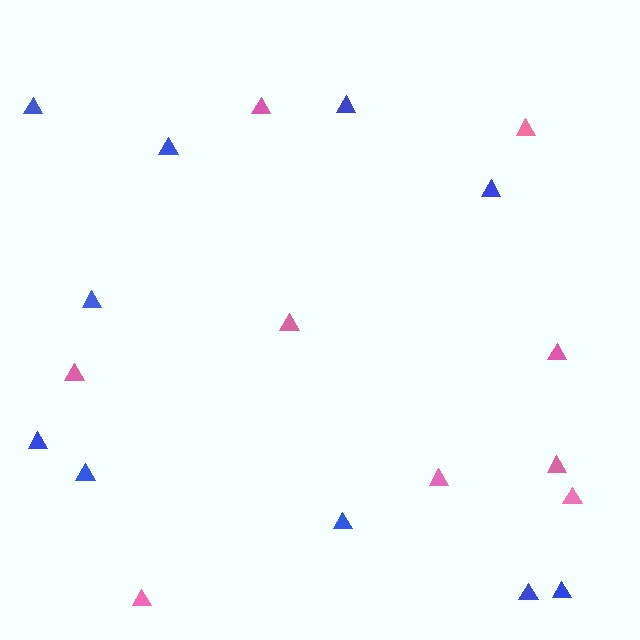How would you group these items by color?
There are 2 groups: one group of blue triangles (10) and one group of pink triangles (9).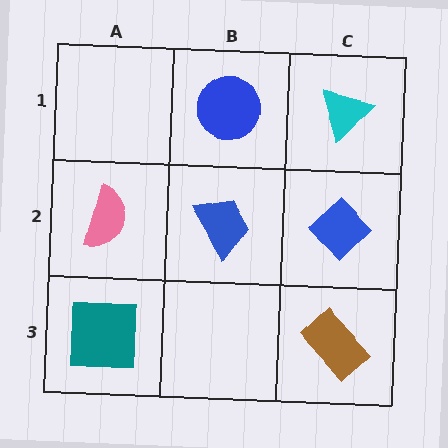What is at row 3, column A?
A teal square.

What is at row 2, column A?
A pink semicircle.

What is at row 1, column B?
A blue circle.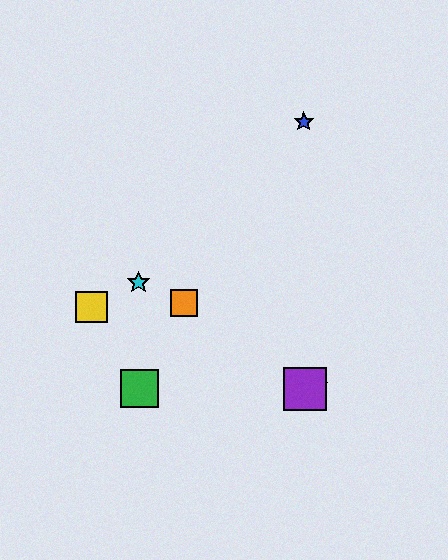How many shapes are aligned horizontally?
3 shapes (the red star, the green square, the purple square) are aligned horizontally.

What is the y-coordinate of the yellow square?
The yellow square is at y≈307.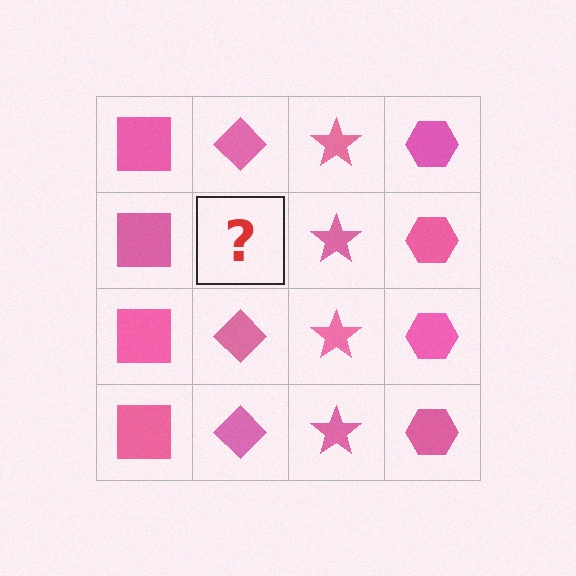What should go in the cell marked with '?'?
The missing cell should contain a pink diamond.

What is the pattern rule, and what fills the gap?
The rule is that each column has a consistent shape. The gap should be filled with a pink diamond.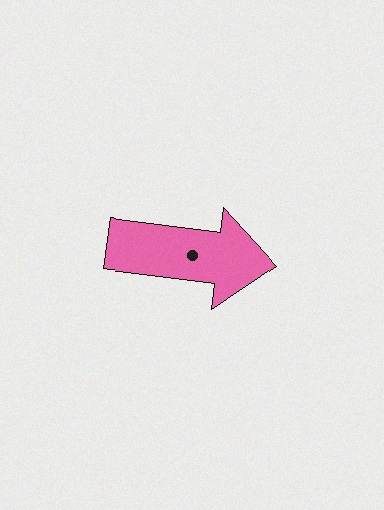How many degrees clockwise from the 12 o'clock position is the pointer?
Approximately 97 degrees.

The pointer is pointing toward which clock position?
Roughly 3 o'clock.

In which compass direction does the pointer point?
East.